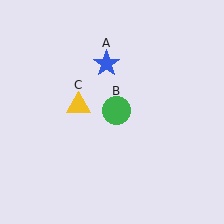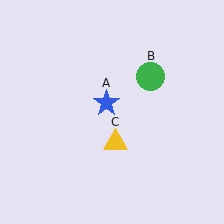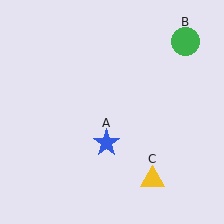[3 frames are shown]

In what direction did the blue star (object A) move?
The blue star (object A) moved down.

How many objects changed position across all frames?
3 objects changed position: blue star (object A), green circle (object B), yellow triangle (object C).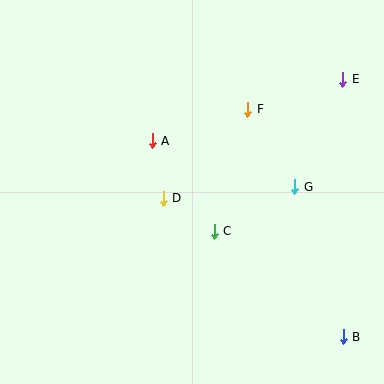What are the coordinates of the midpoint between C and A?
The midpoint between C and A is at (183, 186).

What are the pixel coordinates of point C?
Point C is at (214, 231).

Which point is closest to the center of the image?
Point D at (163, 198) is closest to the center.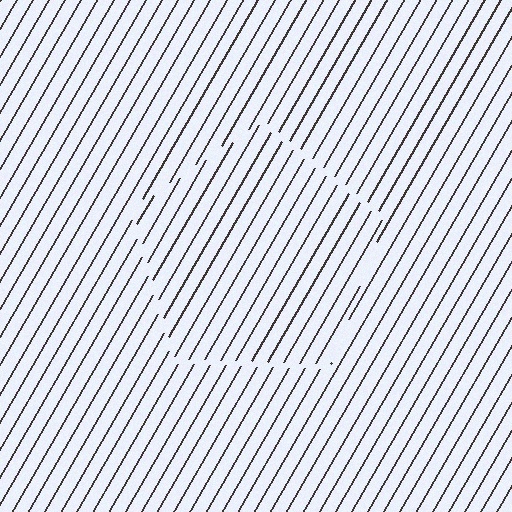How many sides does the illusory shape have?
5 sides — the line-ends trace a pentagon.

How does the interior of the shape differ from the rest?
The interior of the shape contains the same grating, shifted by half a period — the contour is defined by the phase discontinuity where line-ends from the inner and outer gratings abut.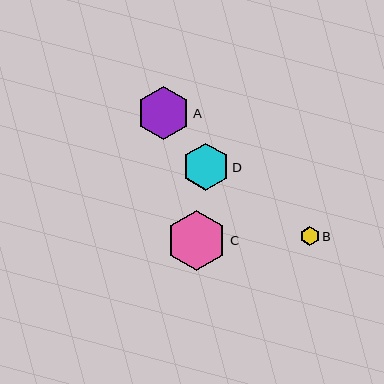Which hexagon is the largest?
Hexagon C is the largest with a size of approximately 60 pixels.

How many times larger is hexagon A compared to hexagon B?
Hexagon A is approximately 2.8 times the size of hexagon B.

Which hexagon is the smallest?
Hexagon B is the smallest with a size of approximately 19 pixels.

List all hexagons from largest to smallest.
From largest to smallest: C, A, D, B.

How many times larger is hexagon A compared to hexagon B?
Hexagon A is approximately 2.8 times the size of hexagon B.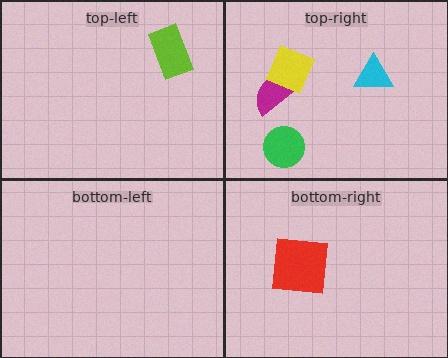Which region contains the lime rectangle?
The top-left region.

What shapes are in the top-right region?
The cyan triangle, the magenta semicircle, the yellow diamond, the green circle.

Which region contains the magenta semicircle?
The top-right region.